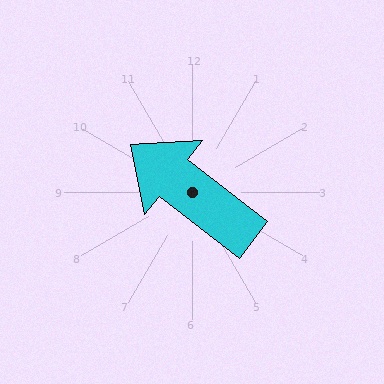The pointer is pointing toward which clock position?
Roughly 10 o'clock.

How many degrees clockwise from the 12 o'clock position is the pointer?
Approximately 308 degrees.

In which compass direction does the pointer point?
Northwest.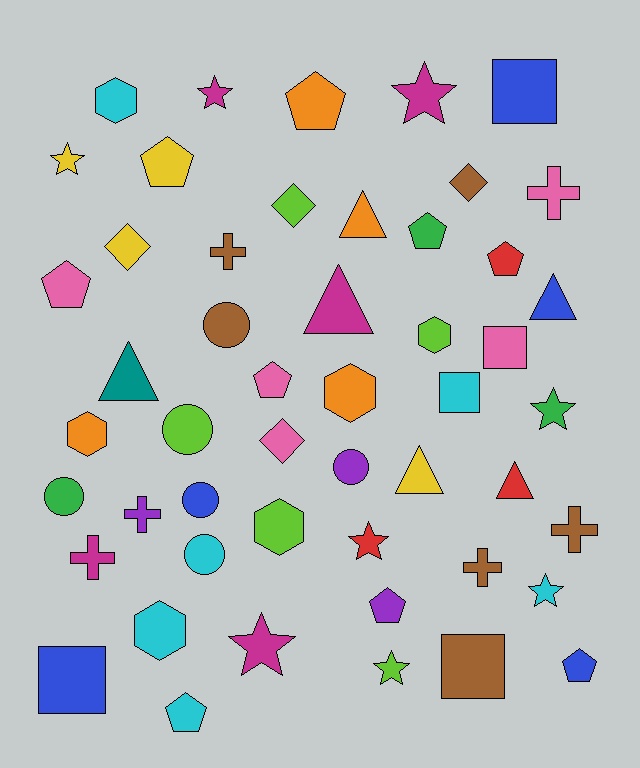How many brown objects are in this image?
There are 6 brown objects.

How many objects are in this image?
There are 50 objects.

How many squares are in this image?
There are 5 squares.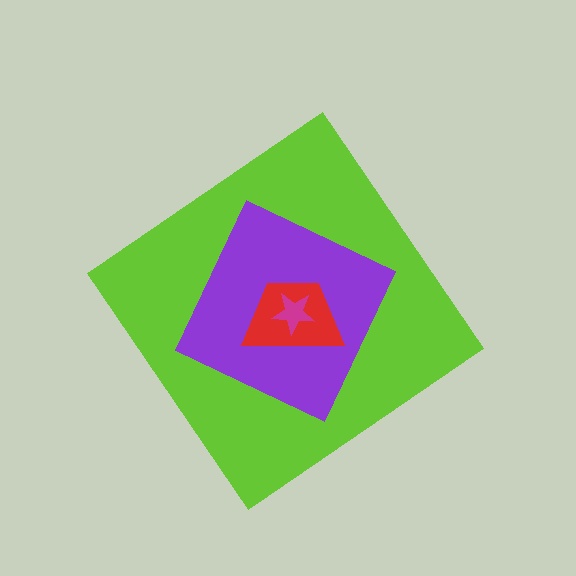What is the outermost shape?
The lime diamond.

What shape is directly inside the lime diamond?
The purple square.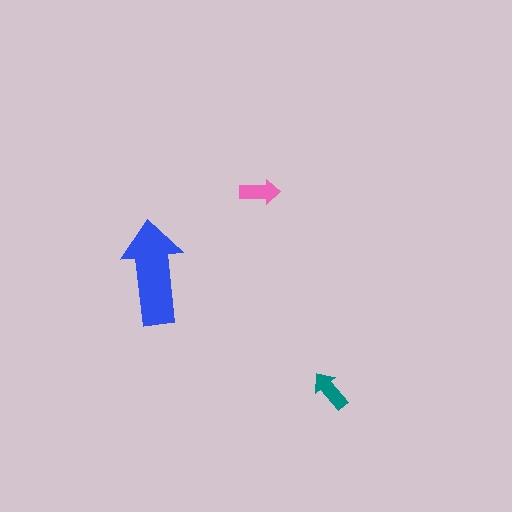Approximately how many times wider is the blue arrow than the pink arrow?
About 2.5 times wider.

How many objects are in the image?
There are 3 objects in the image.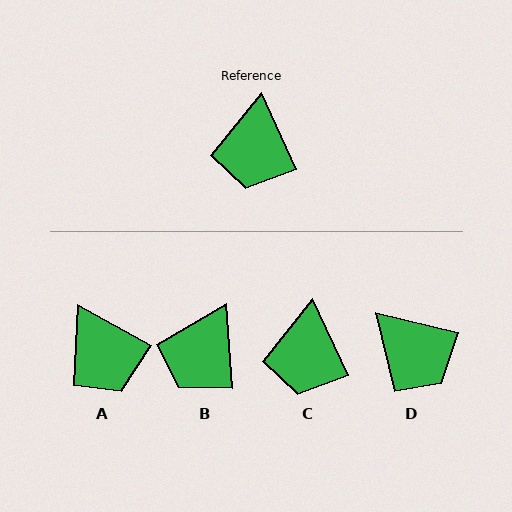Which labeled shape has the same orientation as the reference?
C.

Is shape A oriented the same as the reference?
No, it is off by about 36 degrees.